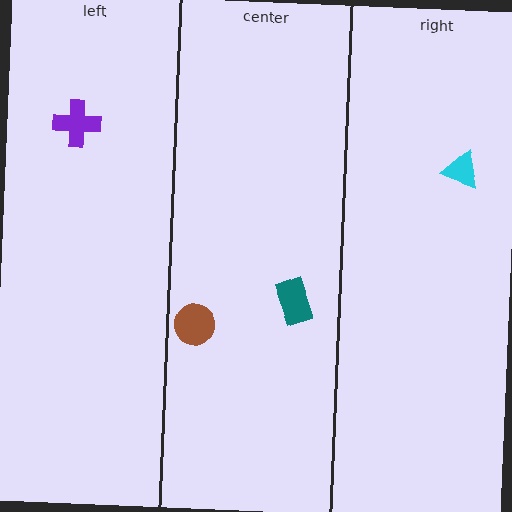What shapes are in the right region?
The cyan triangle.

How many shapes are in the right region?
1.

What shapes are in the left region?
The purple cross.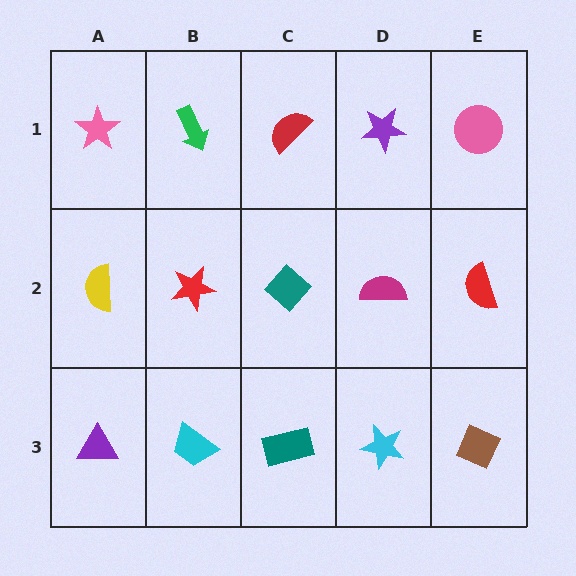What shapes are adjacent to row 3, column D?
A magenta semicircle (row 2, column D), a teal rectangle (row 3, column C), a brown diamond (row 3, column E).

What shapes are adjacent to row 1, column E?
A red semicircle (row 2, column E), a purple star (row 1, column D).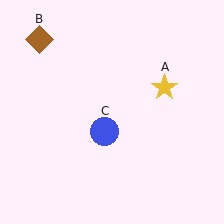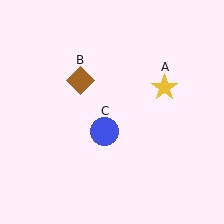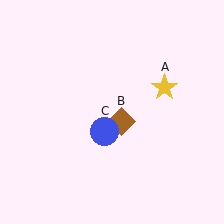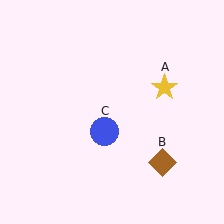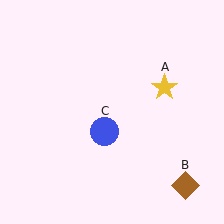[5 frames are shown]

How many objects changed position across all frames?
1 object changed position: brown diamond (object B).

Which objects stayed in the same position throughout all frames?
Yellow star (object A) and blue circle (object C) remained stationary.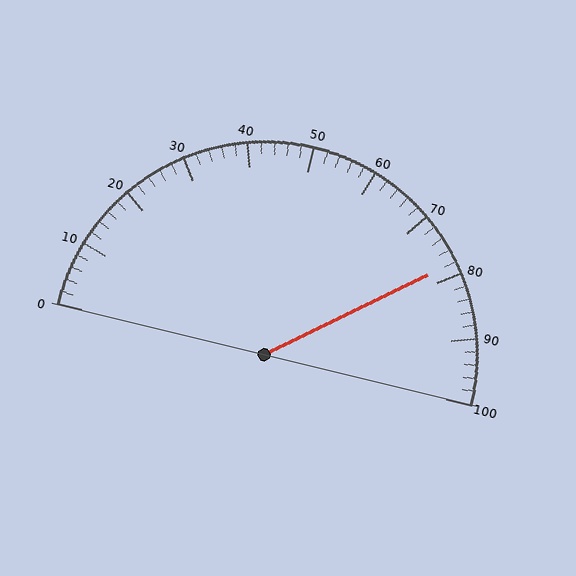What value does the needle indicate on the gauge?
The needle indicates approximately 78.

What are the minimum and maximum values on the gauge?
The gauge ranges from 0 to 100.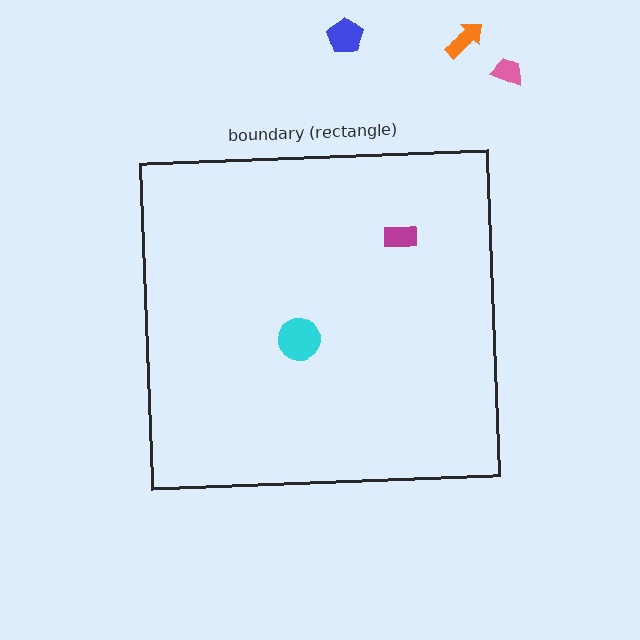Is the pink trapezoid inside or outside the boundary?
Outside.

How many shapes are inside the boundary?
2 inside, 3 outside.